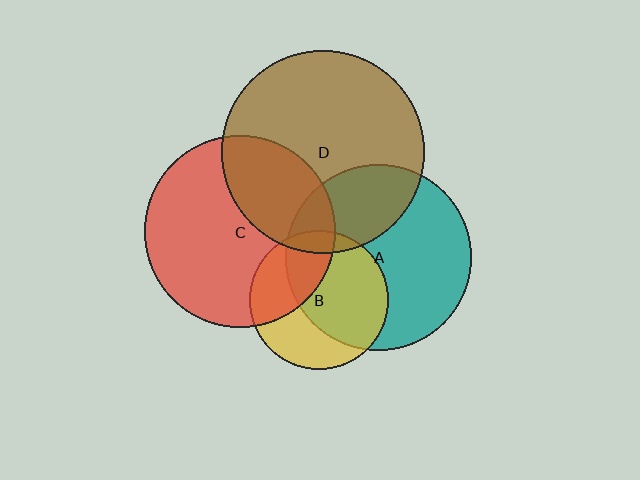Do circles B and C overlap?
Yes.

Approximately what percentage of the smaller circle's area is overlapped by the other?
Approximately 35%.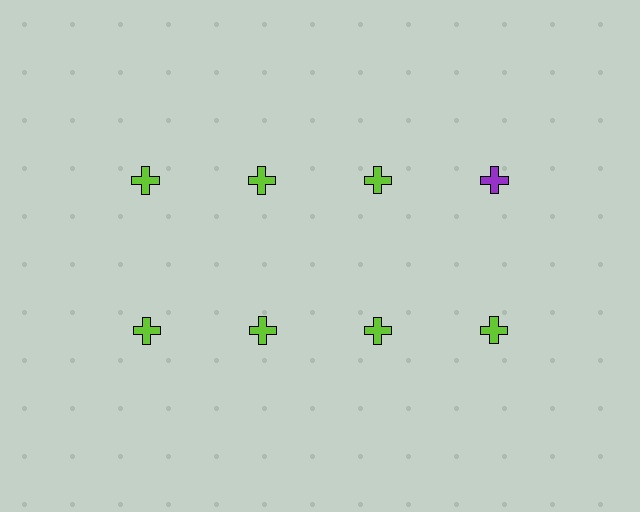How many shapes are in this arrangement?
There are 8 shapes arranged in a grid pattern.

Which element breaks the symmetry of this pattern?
The purple cross in the top row, second from right column breaks the symmetry. All other shapes are lime crosses.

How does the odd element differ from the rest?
It has a different color: purple instead of lime.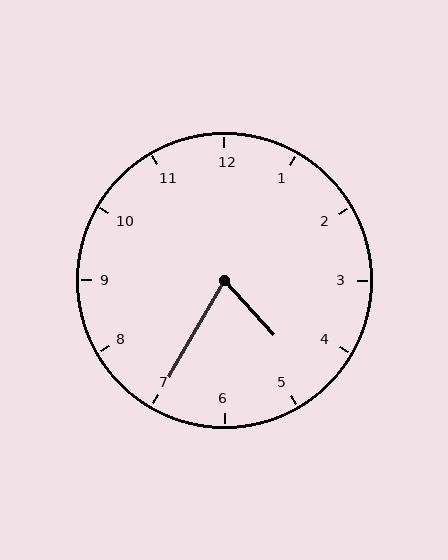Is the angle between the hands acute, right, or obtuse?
It is acute.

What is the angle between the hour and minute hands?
Approximately 72 degrees.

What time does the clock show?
4:35.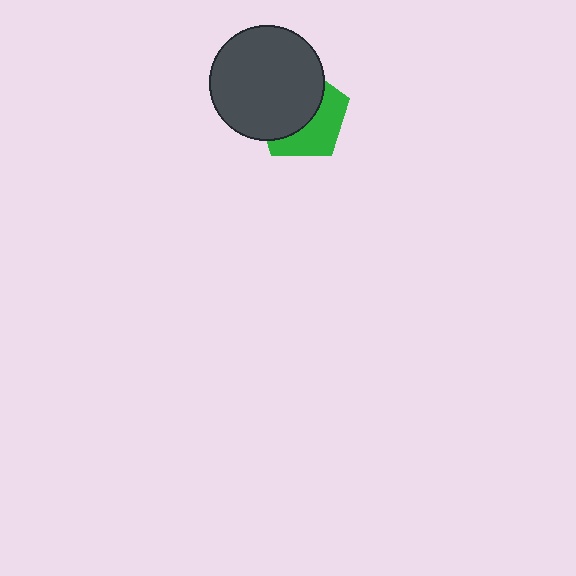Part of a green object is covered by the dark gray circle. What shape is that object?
It is a pentagon.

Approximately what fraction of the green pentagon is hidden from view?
Roughly 57% of the green pentagon is hidden behind the dark gray circle.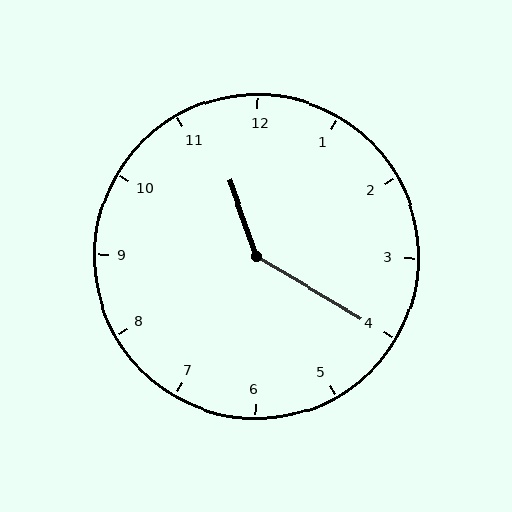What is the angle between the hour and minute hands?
Approximately 140 degrees.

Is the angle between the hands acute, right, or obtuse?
It is obtuse.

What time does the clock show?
11:20.